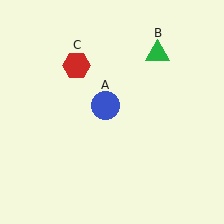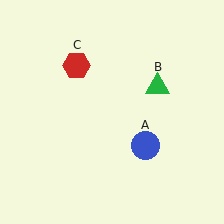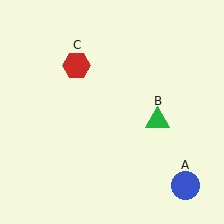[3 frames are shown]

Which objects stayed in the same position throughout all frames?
Red hexagon (object C) remained stationary.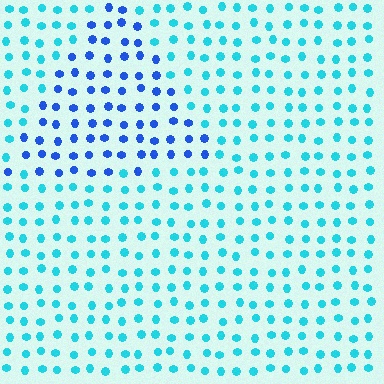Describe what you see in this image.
The image is filled with small cyan elements in a uniform arrangement. A triangle-shaped region is visible where the elements are tinted to a slightly different hue, forming a subtle color boundary.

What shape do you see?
I see a triangle.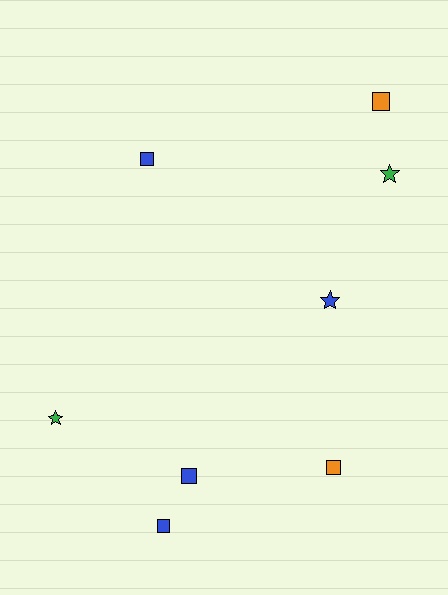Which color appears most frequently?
Blue, with 4 objects.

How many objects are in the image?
There are 8 objects.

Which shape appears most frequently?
Square, with 5 objects.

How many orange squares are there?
There are 2 orange squares.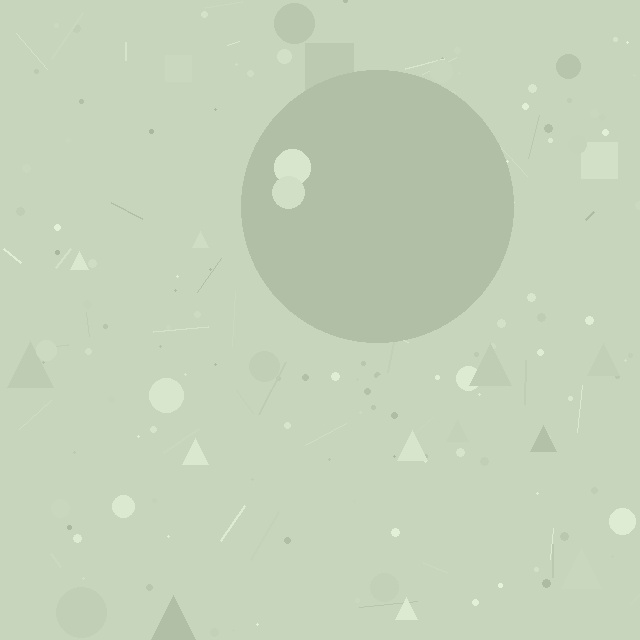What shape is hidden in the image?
A circle is hidden in the image.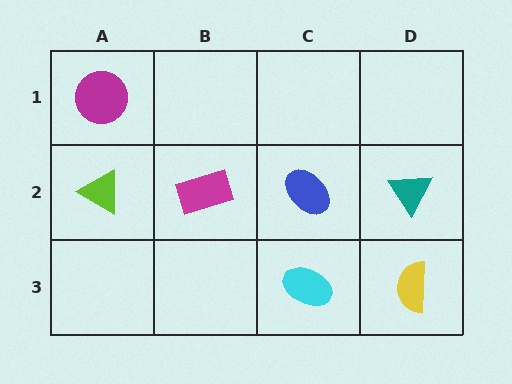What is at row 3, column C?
A cyan ellipse.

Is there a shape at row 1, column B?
No, that cell is empty.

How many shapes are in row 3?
2 shapes.